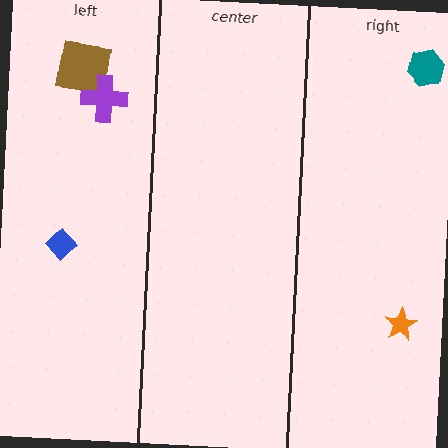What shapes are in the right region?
The teal hexagon, the orange star.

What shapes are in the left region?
The brown square, the blue diamond, the purple cross.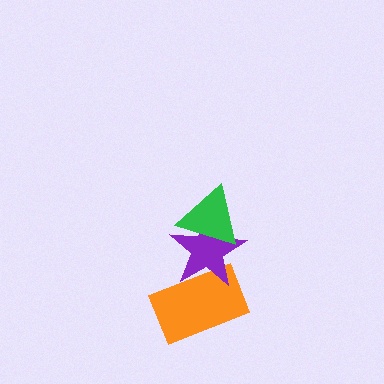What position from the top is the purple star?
The purple star is 2nd from the top.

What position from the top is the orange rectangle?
The orange rectangle is 3rd from the top.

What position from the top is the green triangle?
The green triangle is 1st from the top.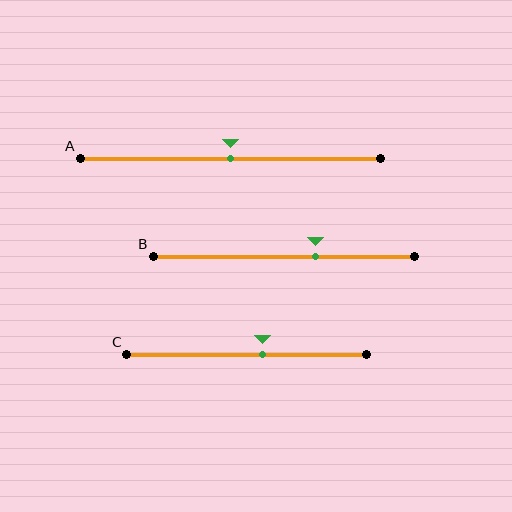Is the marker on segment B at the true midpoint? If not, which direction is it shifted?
No, the marker on segment B is shifted to the right by about 12% of the segment length.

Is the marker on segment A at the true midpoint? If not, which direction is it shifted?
Yes, the marker on segment A is at the true midpoint.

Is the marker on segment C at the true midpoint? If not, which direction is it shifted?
No, the marker on segment C is shifted to the right by about 7% of the segment length.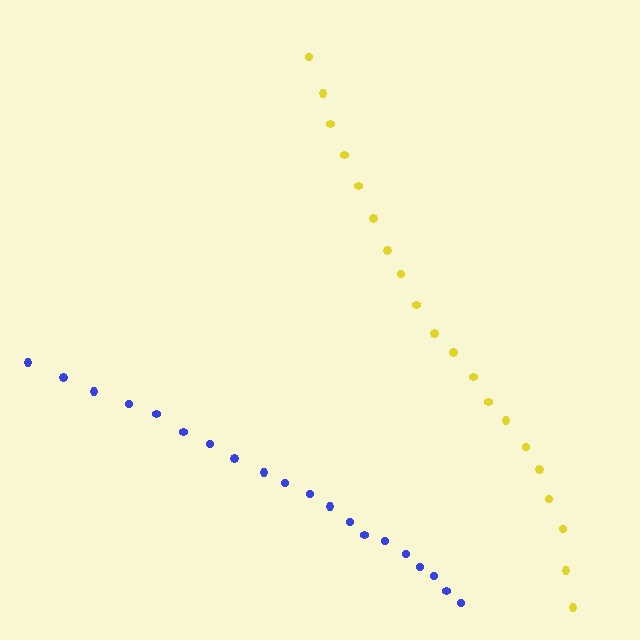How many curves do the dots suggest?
There are 2 distinct paths.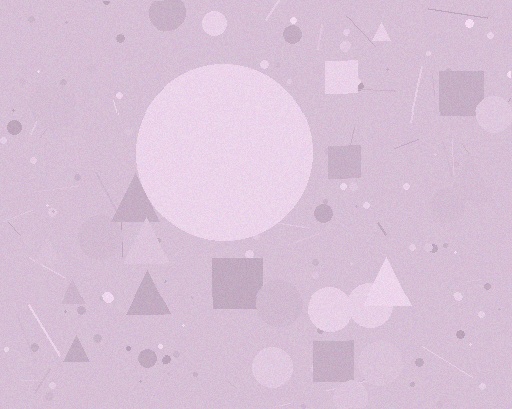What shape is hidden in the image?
A circle is hidden in the image.